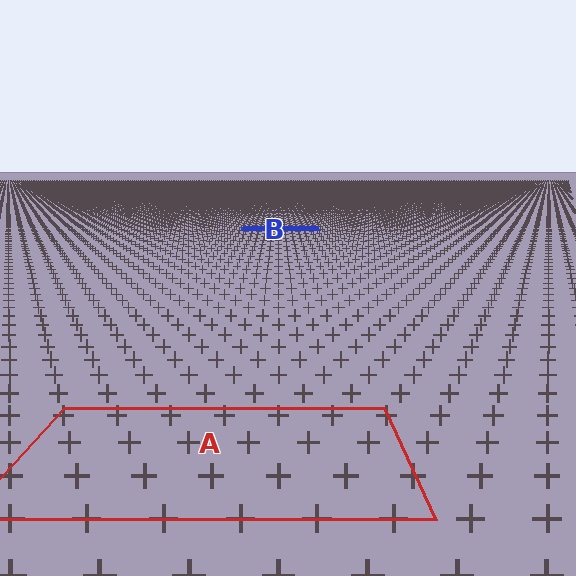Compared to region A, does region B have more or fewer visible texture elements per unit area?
Region B has more texture elements per unit area — they are packed more densely because it is farther away.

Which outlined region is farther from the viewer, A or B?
Region B is farther from the viewer — the texture elements inside it appear smaller and more densely packed.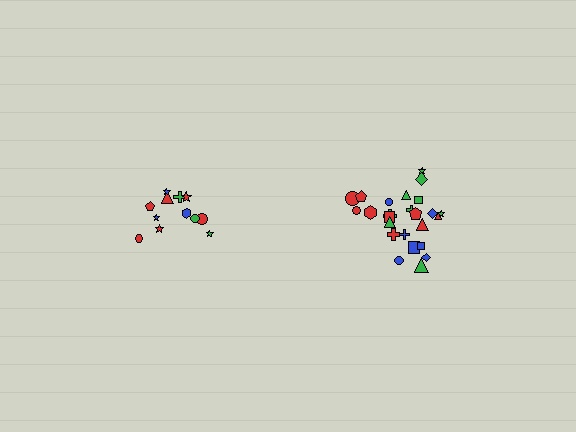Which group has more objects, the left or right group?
The right group.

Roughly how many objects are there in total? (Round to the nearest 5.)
Roughly 35 objects in total.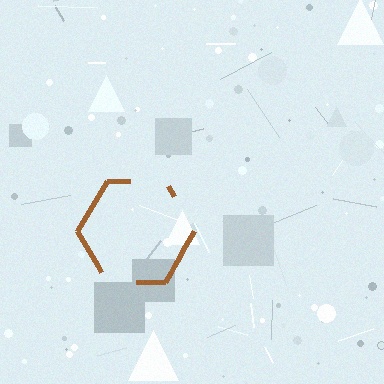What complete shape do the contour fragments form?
The contour fragments form a hexagon.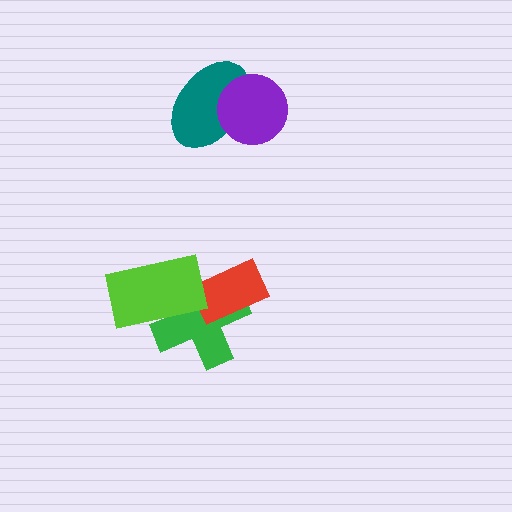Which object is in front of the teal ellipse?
The purple circle is in front of the teal ellipse.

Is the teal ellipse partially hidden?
Yes, it is partially covered by another shape.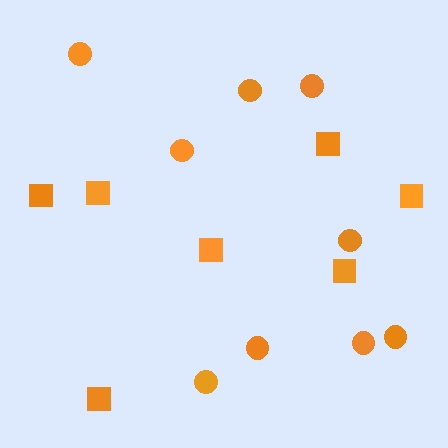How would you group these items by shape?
There are 2 groups: one group of circles (9) and one group of squares (7).